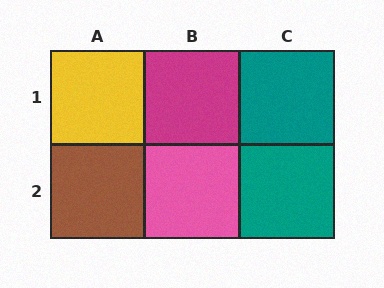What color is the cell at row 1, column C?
Teal.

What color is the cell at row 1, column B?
Magenta.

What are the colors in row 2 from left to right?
Brown, pink, teal.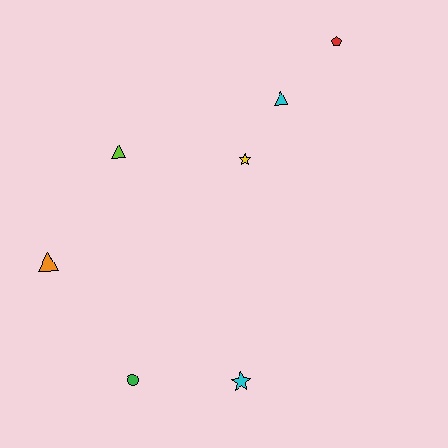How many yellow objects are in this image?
There is 1 yellow object.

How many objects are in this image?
There are 7 objects.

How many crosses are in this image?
There are no crosses.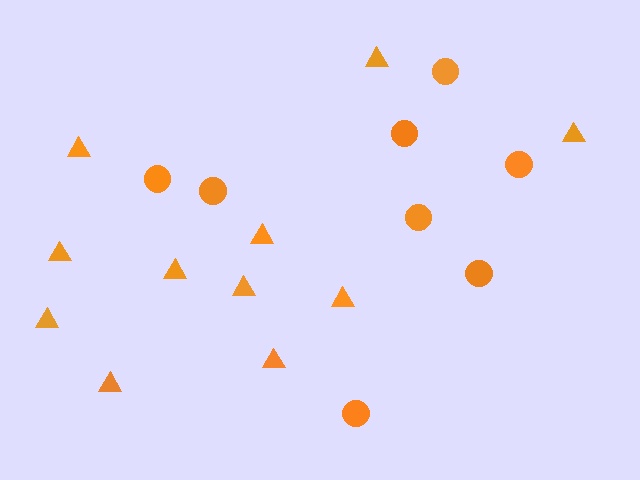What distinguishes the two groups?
There are 2 groups: one group of circles (8) and one group of triangles (11).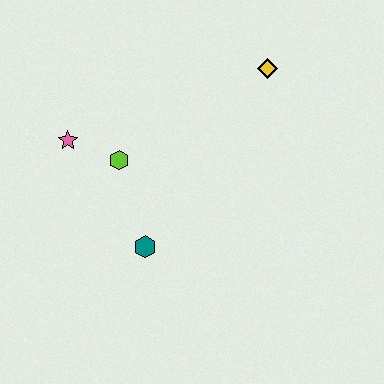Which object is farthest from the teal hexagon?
The yellow diamond is farthest from the teal hexagon.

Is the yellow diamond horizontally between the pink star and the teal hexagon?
No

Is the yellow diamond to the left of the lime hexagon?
No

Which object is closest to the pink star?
The lime hexagon is closest to the pink star.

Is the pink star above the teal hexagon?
Yes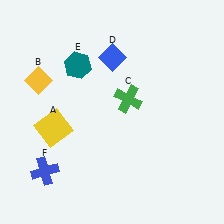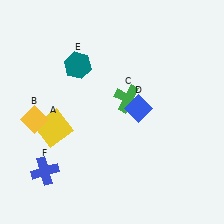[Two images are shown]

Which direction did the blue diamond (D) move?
The blue diamond (D) moved down.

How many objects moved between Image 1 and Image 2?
2 objects moved between the two images.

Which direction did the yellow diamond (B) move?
The yellow diamond (B) moved down.